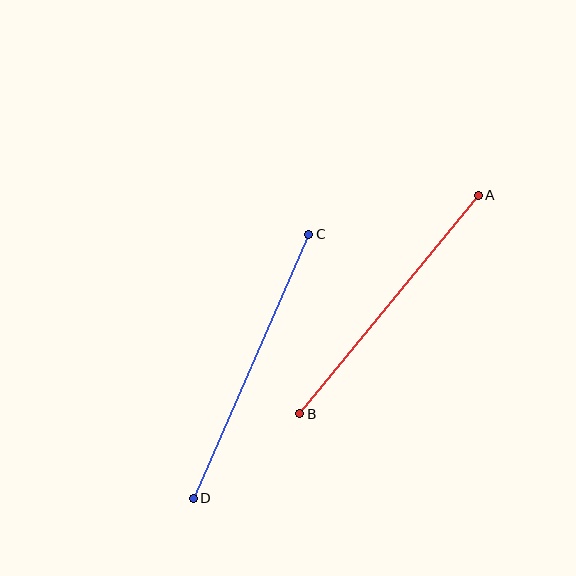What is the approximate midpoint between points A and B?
The midpoint is at approximately (389, 305) pixels.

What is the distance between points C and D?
The distance is approximately 288 pixels.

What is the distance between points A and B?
The distance is approximately 282 pixels.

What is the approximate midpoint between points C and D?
The midpoint is at approximately (251, 366) pixels.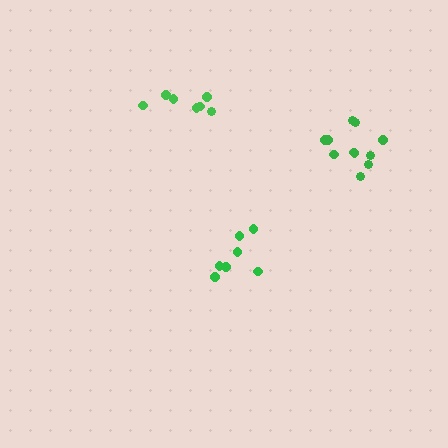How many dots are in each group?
Group 1: 11 dots, Group 2: 7 dots, Group 3: 7 dots (25 total).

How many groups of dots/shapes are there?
There are 3 groups.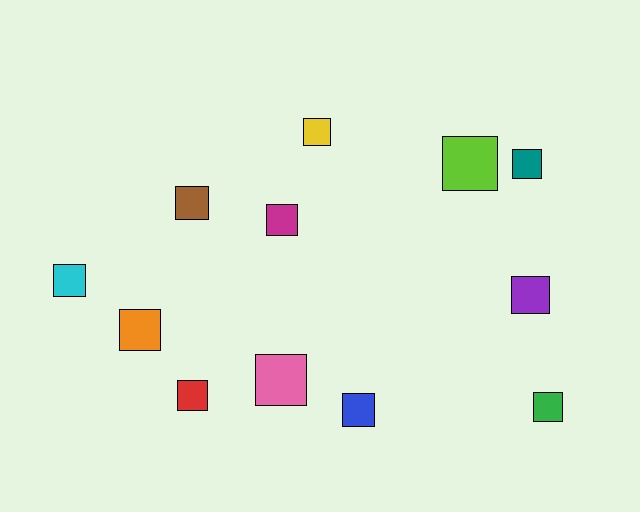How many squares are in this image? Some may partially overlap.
There are 12 squares.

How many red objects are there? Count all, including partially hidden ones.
There is 1 red object.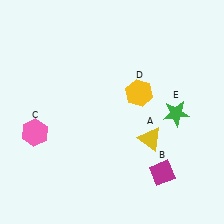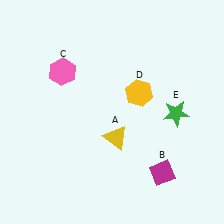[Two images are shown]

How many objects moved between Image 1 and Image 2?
2 objects moved between the two images.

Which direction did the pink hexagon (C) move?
The pink hexagon (C) moved up.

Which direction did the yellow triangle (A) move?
The yellow triangle (A) moved left.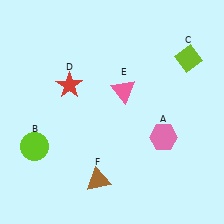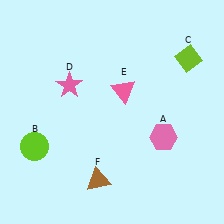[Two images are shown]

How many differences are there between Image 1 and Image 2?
There is 1 difference between the two images.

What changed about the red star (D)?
In Image 1, D is red. In Image 2, it changed to pink.